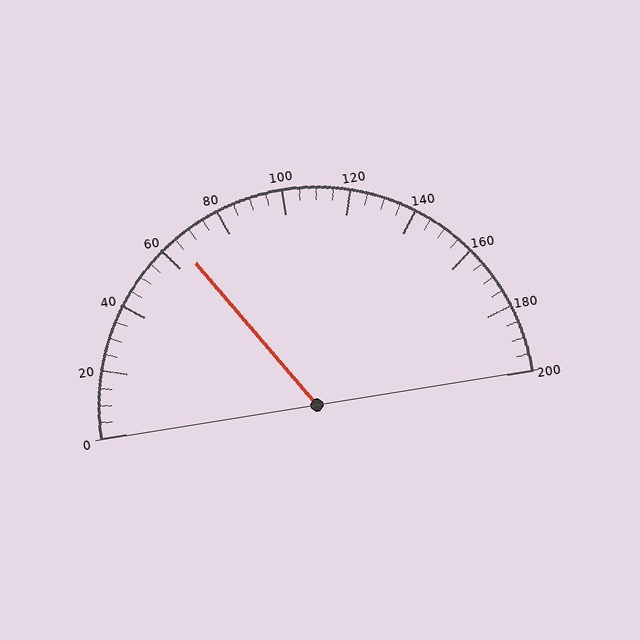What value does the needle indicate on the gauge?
The needle indicates approximately 65.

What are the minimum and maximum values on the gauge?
The gauge ranges from 0 to 200.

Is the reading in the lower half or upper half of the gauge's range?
The reading is in the lower half of the range (0 to 200).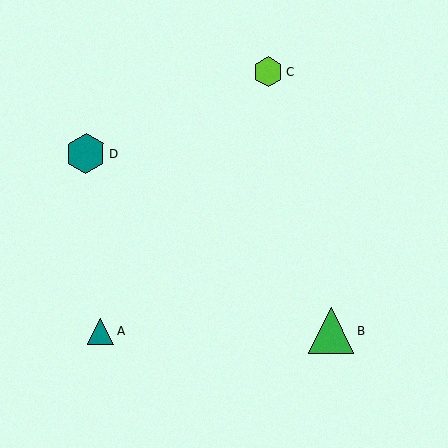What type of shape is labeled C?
Shape C is a lime hexagon.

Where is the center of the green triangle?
The center of the green triangle is at (331, 330).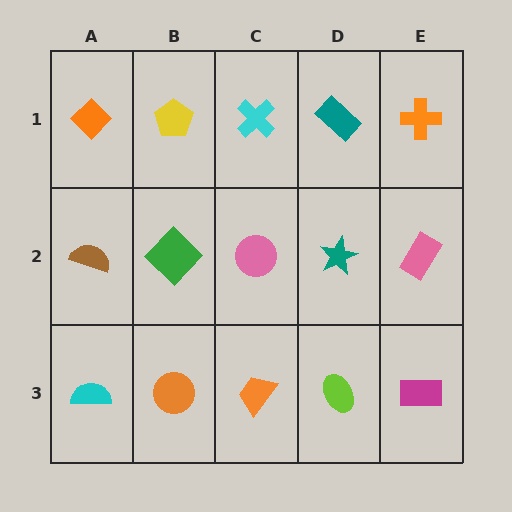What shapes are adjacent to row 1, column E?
A pink rectangle (row 2, column E), a teal rectangle (row 1, column D).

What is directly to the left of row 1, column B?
An orange diamond.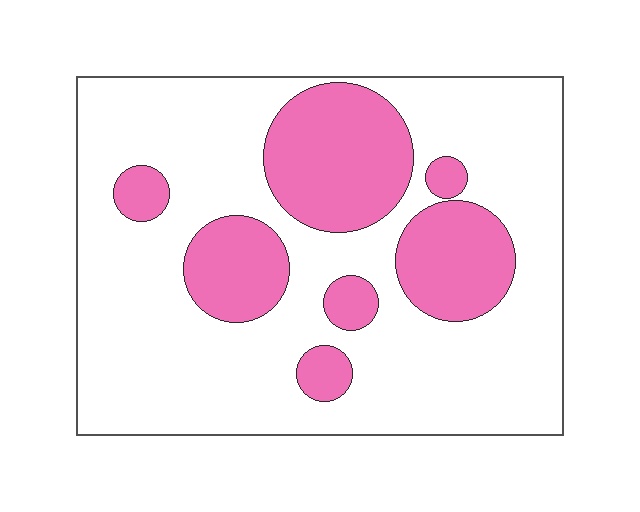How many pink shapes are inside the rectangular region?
7.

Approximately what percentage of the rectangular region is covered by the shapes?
Approximately 25%.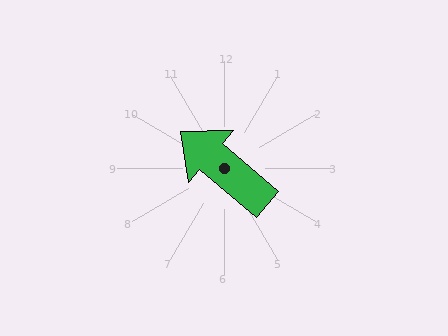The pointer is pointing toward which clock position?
Roughly 10 o'clock.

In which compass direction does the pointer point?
Northwest.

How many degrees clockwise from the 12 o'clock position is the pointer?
Approximately 310 degrees.